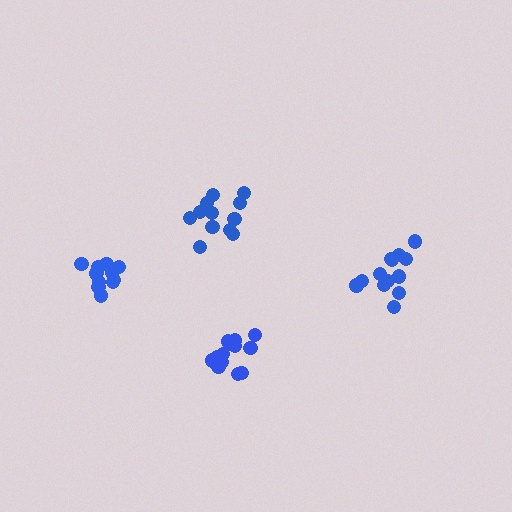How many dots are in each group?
Group 1: 12 dots, Group 2: 12 dots, Group 3: 13 dots, Group 4: 13 dots (50 total).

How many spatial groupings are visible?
There are 4 spatial groupings.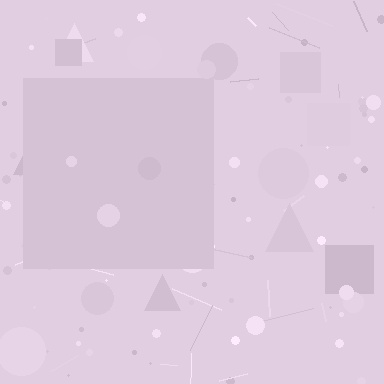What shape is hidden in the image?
A square is hidden in the image.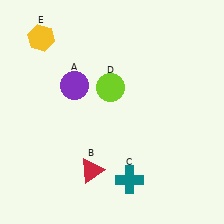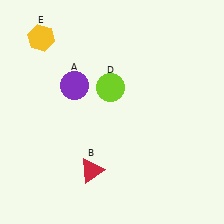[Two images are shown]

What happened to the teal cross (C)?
The teal cross (C) was removed in Image 2. It was in the bottom-right area of Image 1.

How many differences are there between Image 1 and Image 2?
There is 1 difference between the two images.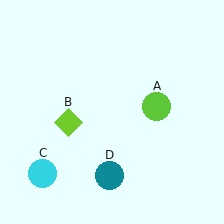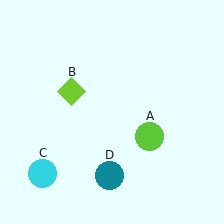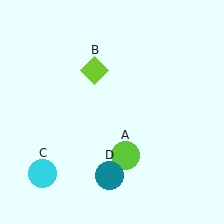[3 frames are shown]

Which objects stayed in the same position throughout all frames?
Cyan circle (object C) and teal circle (object D) remained stationary.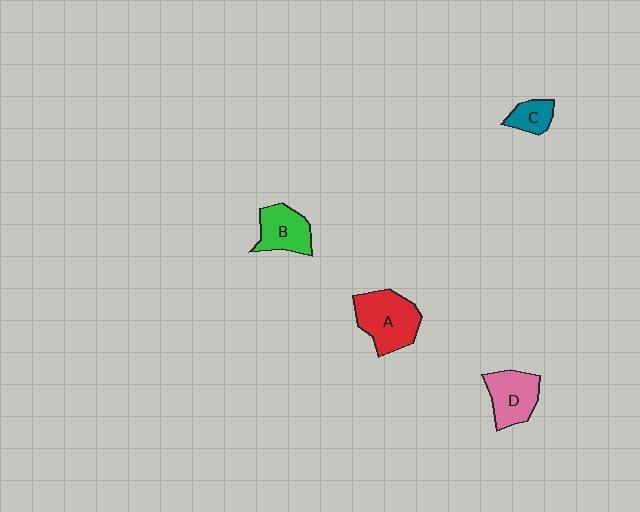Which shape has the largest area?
Shape A (red).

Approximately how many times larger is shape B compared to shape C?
Approximately 1.7 times.